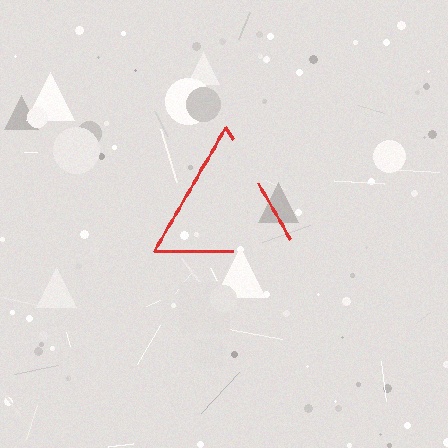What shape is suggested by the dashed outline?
The dashed outline suggests a triangle.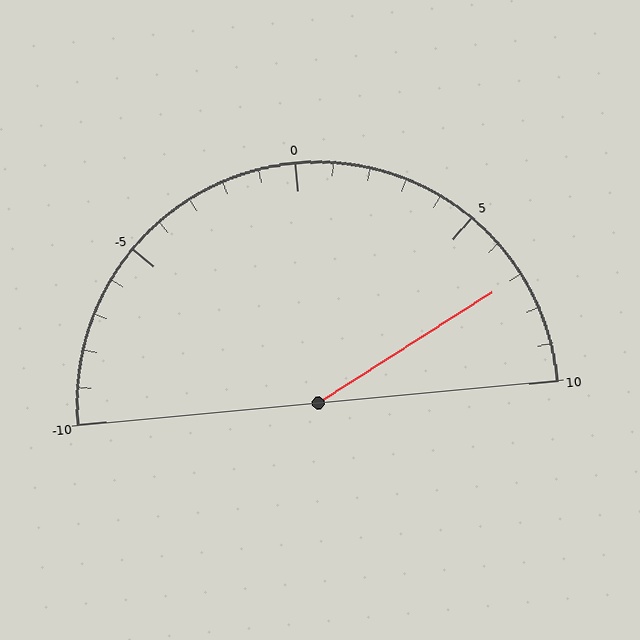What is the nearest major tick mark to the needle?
The nearest major tick mark is 5.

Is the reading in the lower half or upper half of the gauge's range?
The reading is in the upper half of the range (-10 to 10).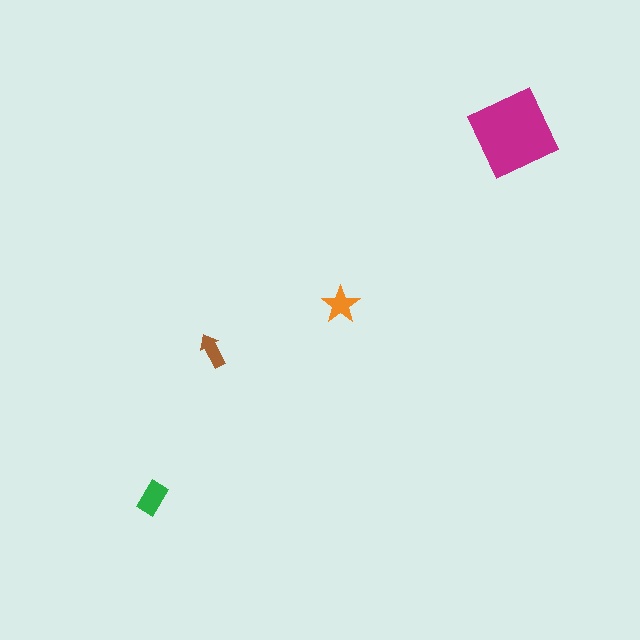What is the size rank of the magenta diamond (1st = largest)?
1st.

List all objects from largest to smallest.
The magenta diamond, the green rectangle, the orange star, the brown arrow.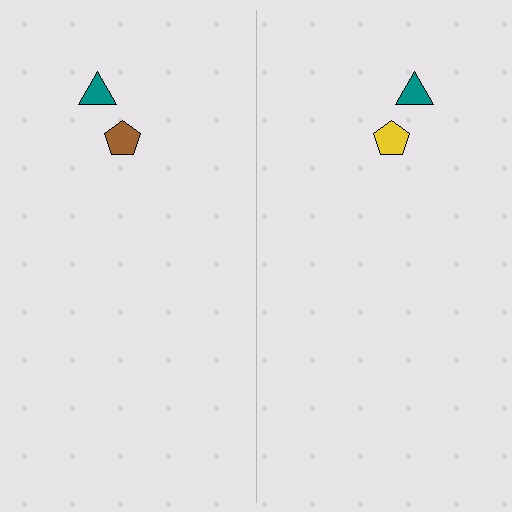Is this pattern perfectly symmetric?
No, the pattern is not perfectly symmetric. The yellow pentagon on the right side breaks the symmetry — its mirror counterpart is brown.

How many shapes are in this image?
There are 4 shapes in this image.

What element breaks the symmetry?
The yellow pentagon on the right side breaks the symmetry — its mirror counterpart is brown.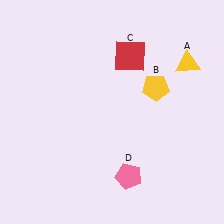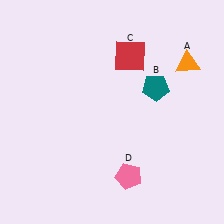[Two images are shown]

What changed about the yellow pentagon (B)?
In Image 1, B is yellow. In Image 2, it changed to teal.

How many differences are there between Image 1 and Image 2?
There are 2 differences between the two images.